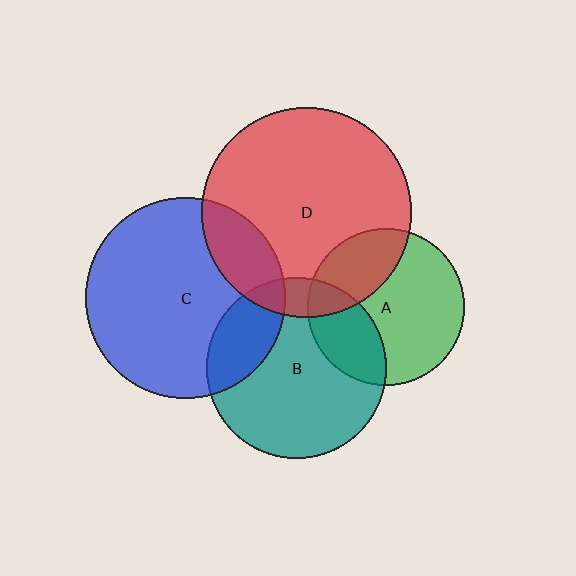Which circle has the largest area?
Circle D (red).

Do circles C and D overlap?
Yes.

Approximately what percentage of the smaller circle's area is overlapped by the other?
Approximately 20%.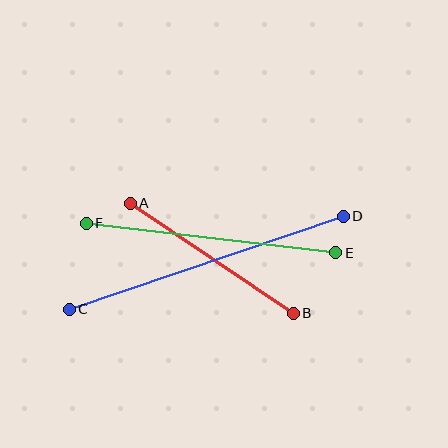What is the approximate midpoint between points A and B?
The midpoint is at approximately (212, 258) pixels.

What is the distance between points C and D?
The distance is approximately 289 pixels.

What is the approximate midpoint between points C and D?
The midpoint is at approximately (206, 263) pixels.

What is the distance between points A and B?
The distance is approximately 197 pixels.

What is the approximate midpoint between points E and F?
The midpoint is at approximately (211, 238) pixels.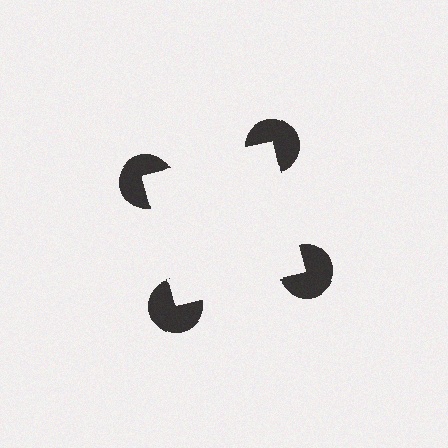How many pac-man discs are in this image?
There are 4 — one at each vertex of the illusory square.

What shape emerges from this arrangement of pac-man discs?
An illusory square — its edges are inferred from the aligned wedge cuts in the pac-man discs, not physically drawn.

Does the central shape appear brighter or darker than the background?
It typically appears slightly brighter than the background, even though no actual brightness change is drawn.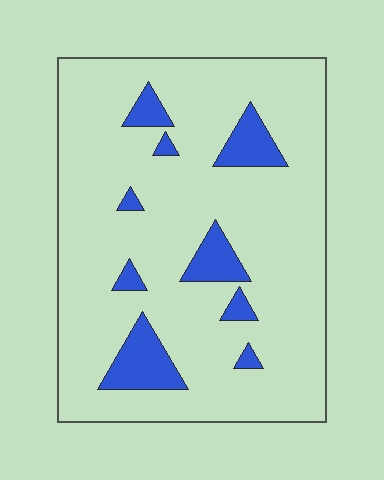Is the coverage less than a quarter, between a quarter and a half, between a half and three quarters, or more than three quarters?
Less than a quarter.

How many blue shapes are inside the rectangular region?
9.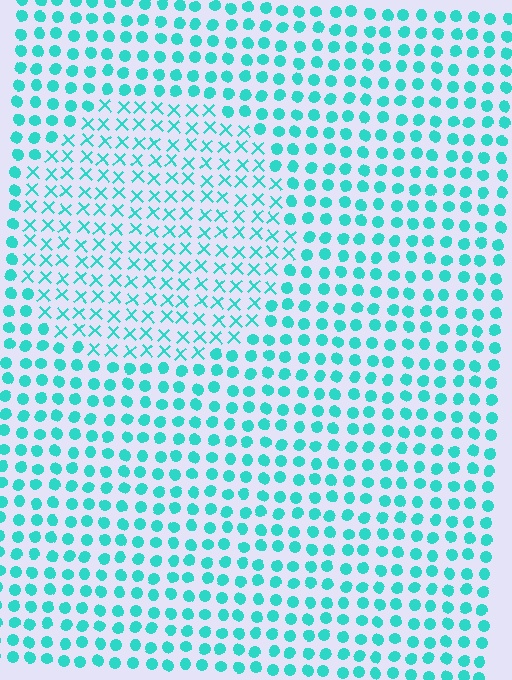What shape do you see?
I see a circle.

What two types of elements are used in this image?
The image uses X marks inside the circle region and circles outside it.